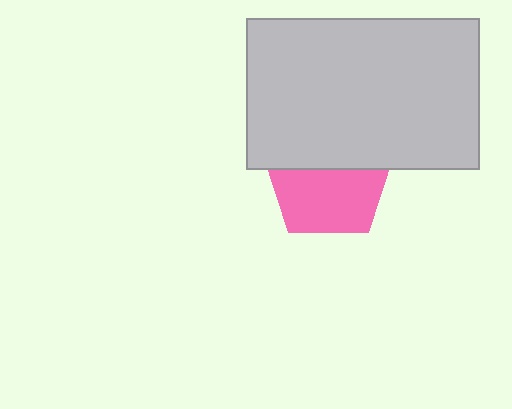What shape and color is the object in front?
The object in front is a light gray rectangle.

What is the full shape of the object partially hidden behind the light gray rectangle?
The partially hidden object is a pink pentagon.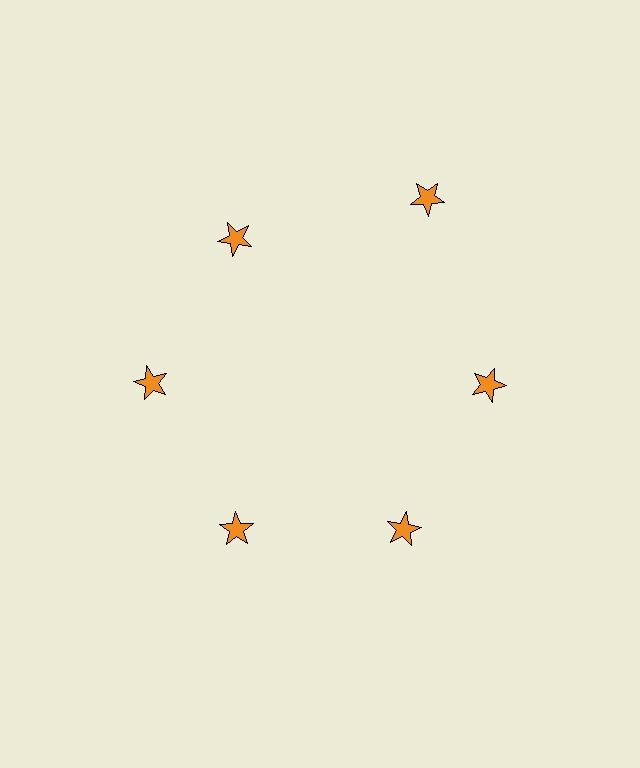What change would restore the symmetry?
The symmetry would be restored by moving it inward, back onto the ring so that all 6 stars sit at equal angles and equal distance from the center.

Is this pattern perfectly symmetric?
No. The 6 orange stars are arranged in a ring, but one element near the 1 o'clock position is pushed outward from the center, breaking the 6-fold rotational symmetry.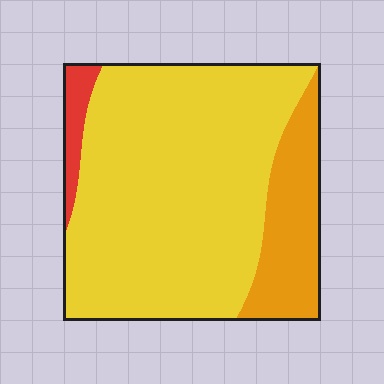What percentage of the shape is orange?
Orange takes up about one fifth (1/5) of the shape.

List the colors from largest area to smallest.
From largest to smallest: yellow, orange, red.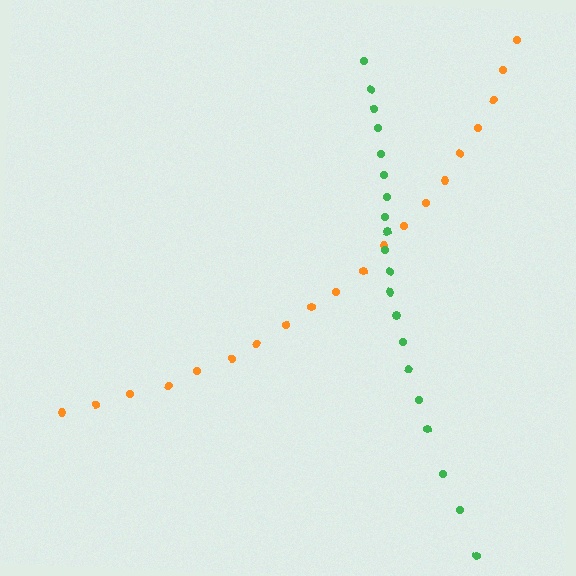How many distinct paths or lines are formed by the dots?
There are 2 distinct paths.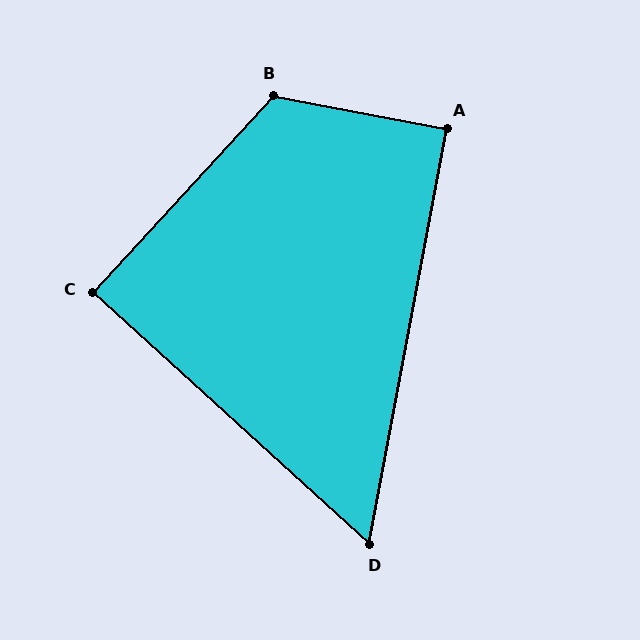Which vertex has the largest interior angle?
B, at approximately 122 degrees.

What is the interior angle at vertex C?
Approximately 90 degrees (approximately right).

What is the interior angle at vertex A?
Approximately 90 degrees (approximately right).